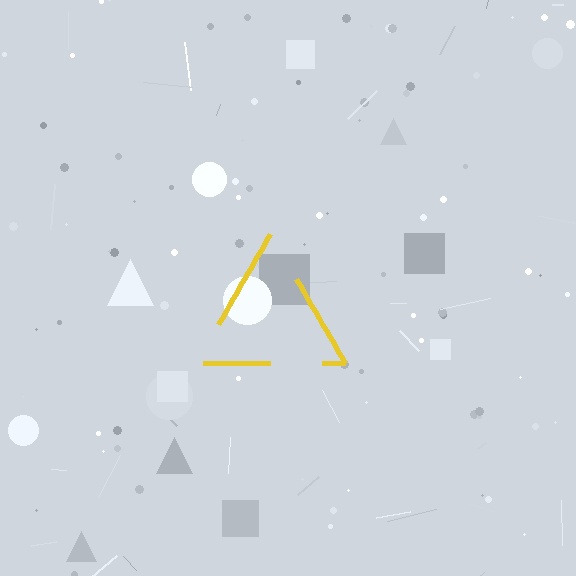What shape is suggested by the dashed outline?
The dashed outline suggests a triangle.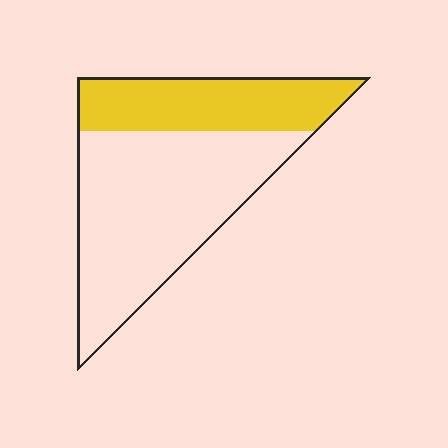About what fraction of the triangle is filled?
About one third (1/3).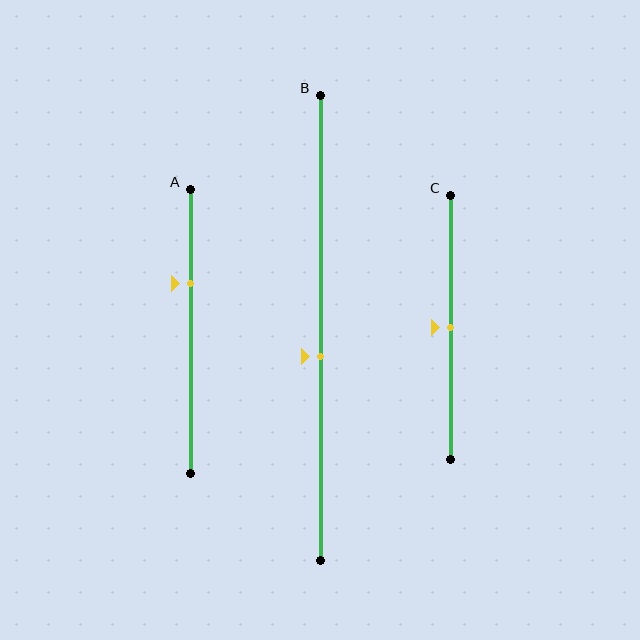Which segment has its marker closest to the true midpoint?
Segment C has its marker closest to the true midpoint.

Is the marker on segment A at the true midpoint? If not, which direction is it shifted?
No, the marker on segment A is shifted upward by about 17% of the segment length.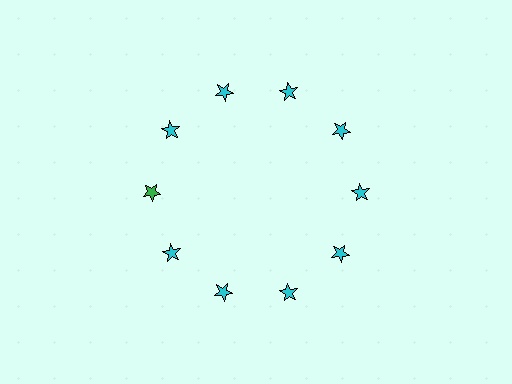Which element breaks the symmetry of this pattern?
The green star at roughly the 9 o'clock position breaks the symmetry. All other shapes are cyan stars.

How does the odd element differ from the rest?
It has a different color: green instead of cyan.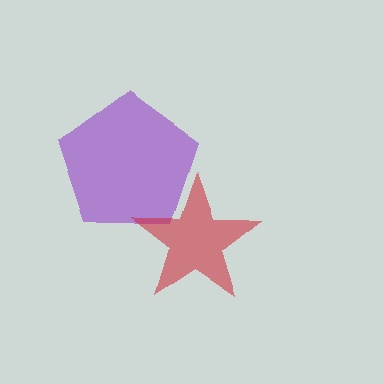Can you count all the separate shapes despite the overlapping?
Yes, there are 2 separate shapes.